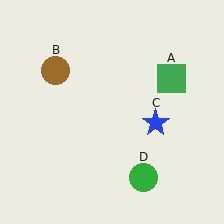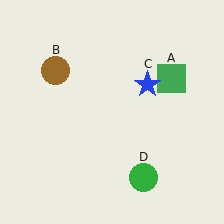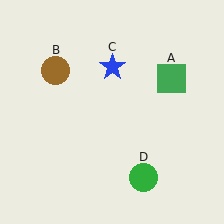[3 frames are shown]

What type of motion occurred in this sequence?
The blue star (object C) rotated counterclockwise around the center of the scene.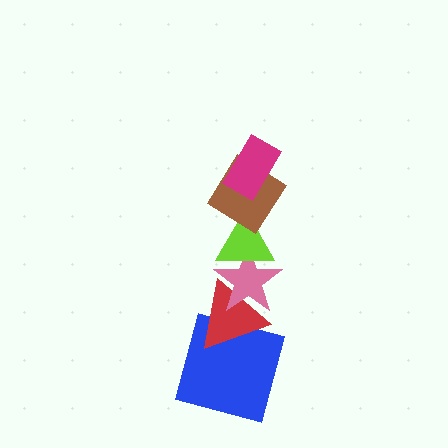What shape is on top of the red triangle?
The pink star is on top of the red triangle.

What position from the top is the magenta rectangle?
The magenta rectangle is 1st from the top.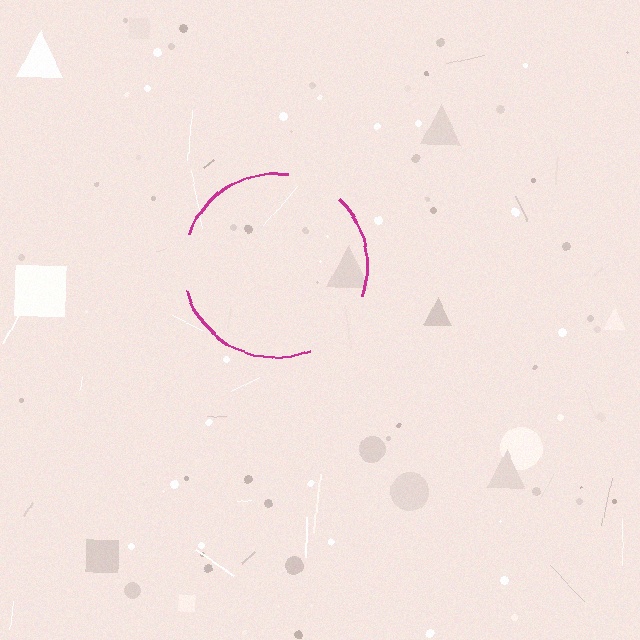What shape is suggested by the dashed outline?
The dashed outline suggests a circle.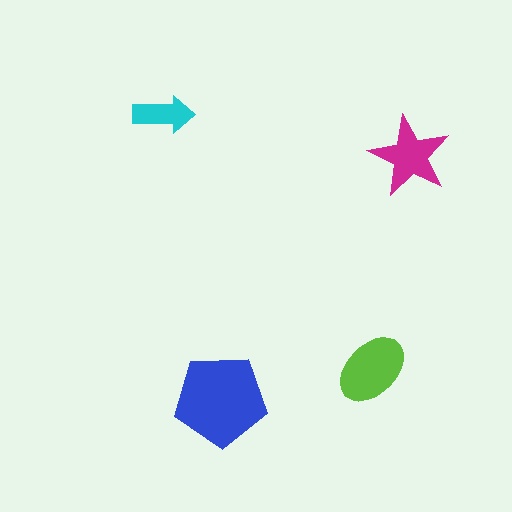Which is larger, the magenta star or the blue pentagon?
The blue pentagon.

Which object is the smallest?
The cyan arrow.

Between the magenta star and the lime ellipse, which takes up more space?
The lime ellipse.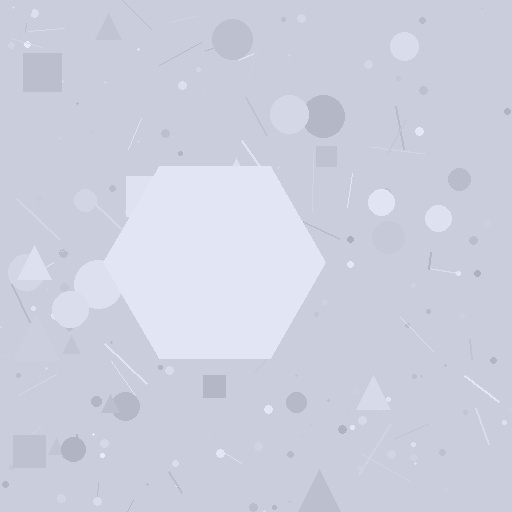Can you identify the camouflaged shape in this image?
The camouflaged shape is a hexagon.